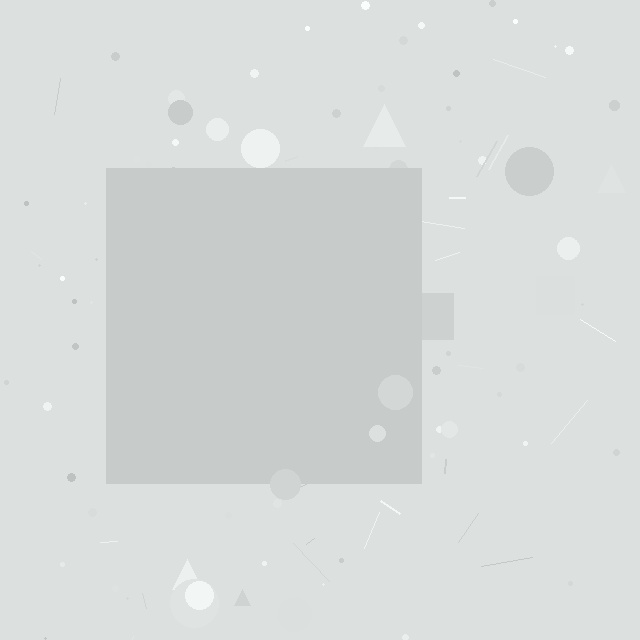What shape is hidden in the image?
A square is hidden in the image.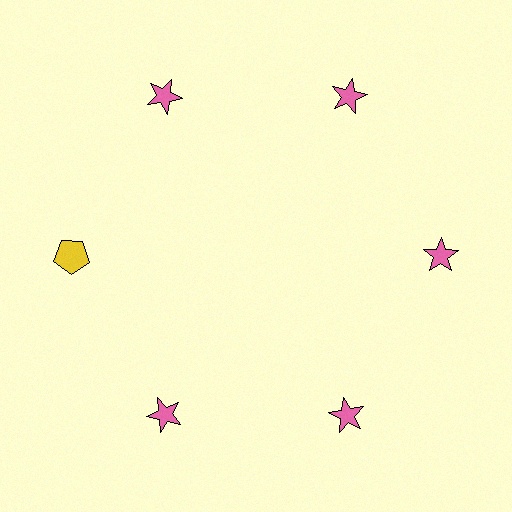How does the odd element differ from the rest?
It differs in both color (yellow instead of pink) and shape (pentagon instead of star).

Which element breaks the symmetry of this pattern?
The yellow pentagon at roughly the 9 o'clock position breaks the symmetry. All other shapes are pink stars.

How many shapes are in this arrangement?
There are 6 shapes arranged in a ring pattern.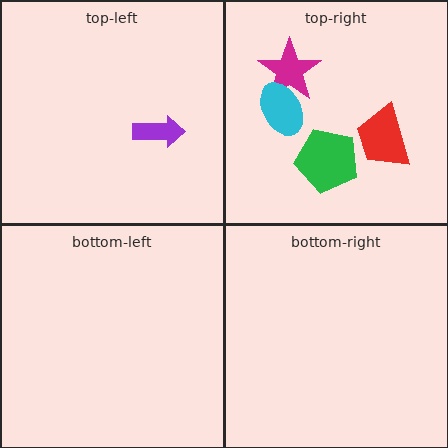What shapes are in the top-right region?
The magenta star, the red trapezoid, the green pentagon, the cyan ellipse.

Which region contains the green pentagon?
The top-right region.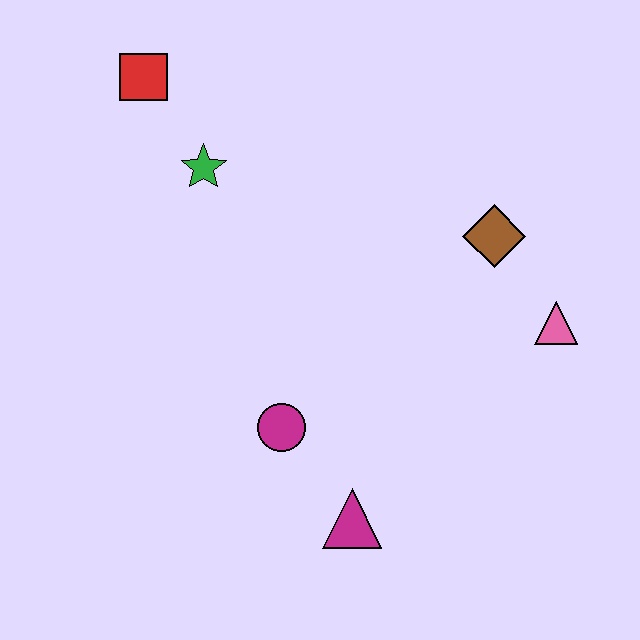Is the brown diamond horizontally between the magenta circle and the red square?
No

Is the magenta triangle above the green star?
No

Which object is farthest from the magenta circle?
The red square is farthest from the magenta circle.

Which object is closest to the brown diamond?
The pink triangle is closest to the brown diamond.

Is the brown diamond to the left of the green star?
No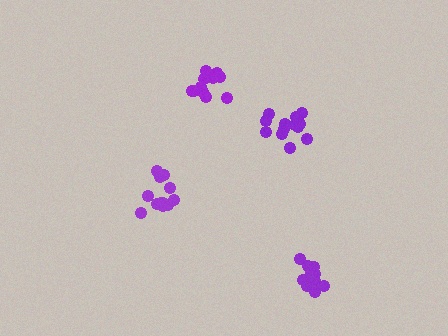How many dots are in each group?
Group 1: 12 dots, Group 2: 13 dots, Group 3: 11 dots, Group 4: 12 dots (48 total).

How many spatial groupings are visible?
There are 4 spatial groupings.